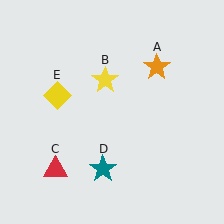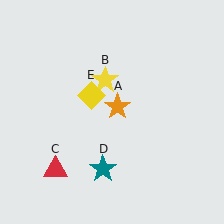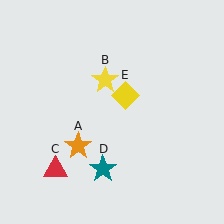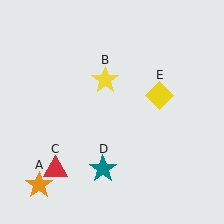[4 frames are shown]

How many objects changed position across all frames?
2 objects changed position: orange star (object A), yellow diamond (object E).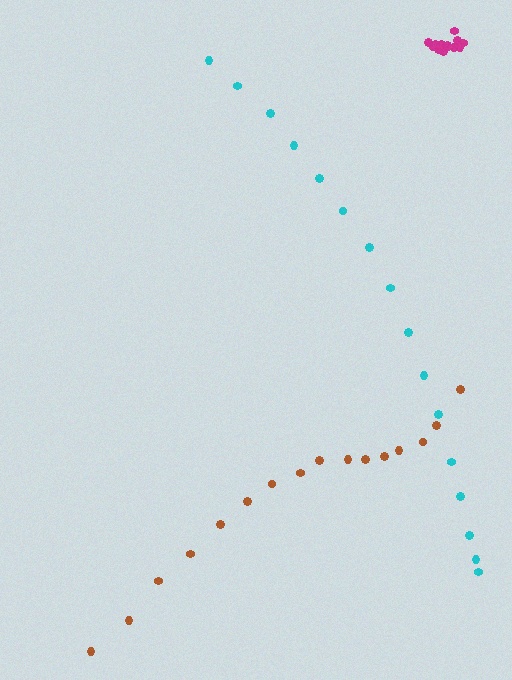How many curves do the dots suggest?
There are 3 distinct paths.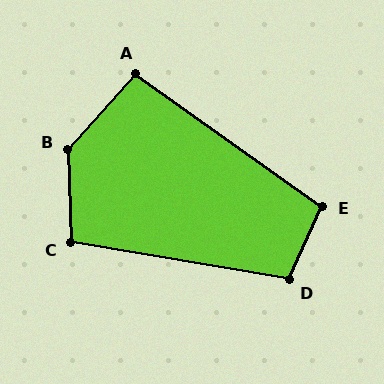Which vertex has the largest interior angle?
B, at approximately 136 degrees.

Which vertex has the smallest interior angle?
A, at approximately 96 degrees.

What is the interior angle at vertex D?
Approximately 105 degrees (obtuse).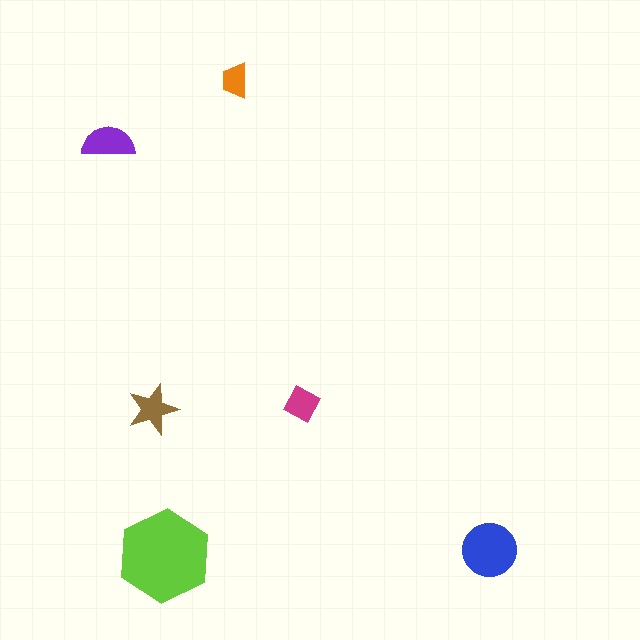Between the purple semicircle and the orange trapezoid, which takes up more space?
The purple semicircle.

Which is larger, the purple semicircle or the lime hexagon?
The lime hexagon.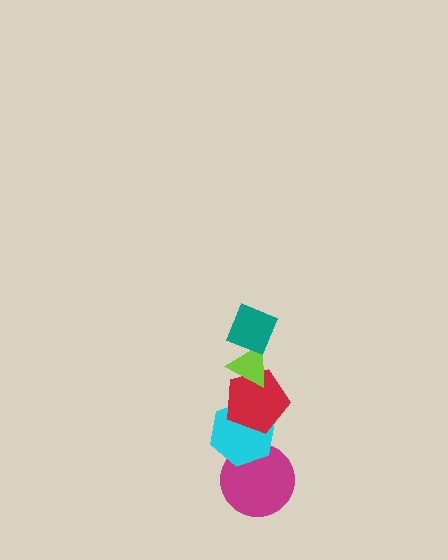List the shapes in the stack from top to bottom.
From top to bottom: the teal diamond, the lime triangle, the red pentagon, the cyan hexagon, the magenta circle.